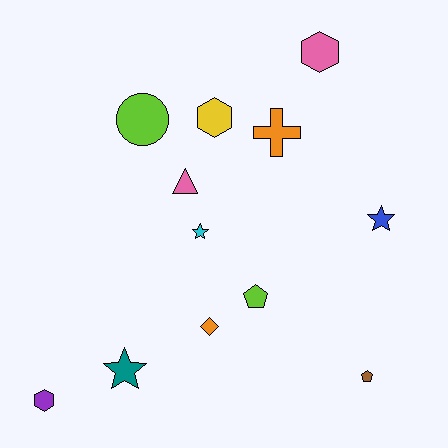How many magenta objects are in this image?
There are no magenta objects.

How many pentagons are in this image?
There are 2 pentagons.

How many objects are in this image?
There are 12 objects.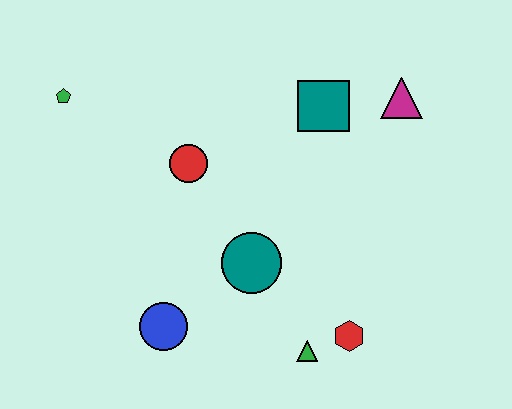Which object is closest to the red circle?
The teal circle is closest to the red circle.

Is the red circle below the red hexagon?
No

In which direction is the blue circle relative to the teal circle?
The blue circle is to the left of the teal circle.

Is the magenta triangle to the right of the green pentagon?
Yes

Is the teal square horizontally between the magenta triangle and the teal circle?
Yes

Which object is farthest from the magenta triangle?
The green pentagon is farthest from the magenta triangle.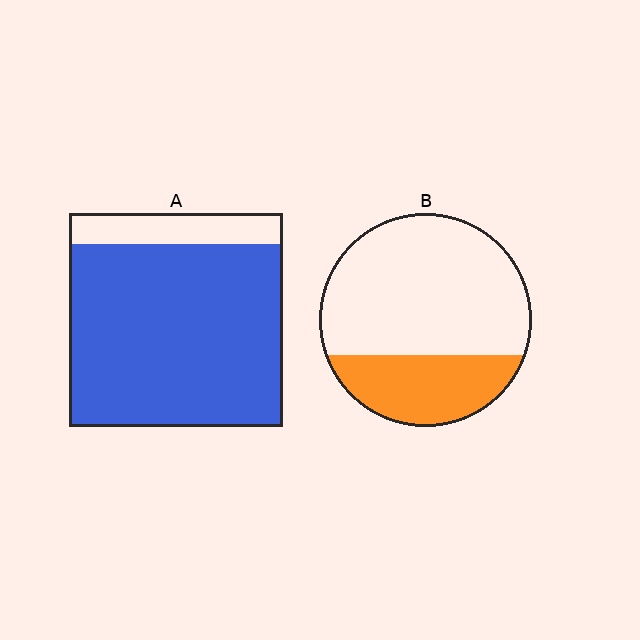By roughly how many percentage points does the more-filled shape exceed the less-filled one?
By roughly 55 percentage points (A over B).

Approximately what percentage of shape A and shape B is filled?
A is approximately 85% and B is approximately 30%.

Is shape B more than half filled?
No.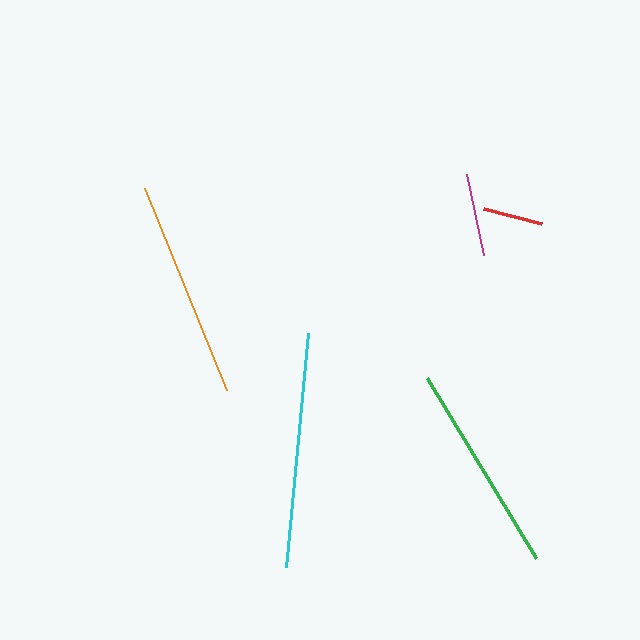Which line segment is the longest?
The cyan line is the longest at approximately 234 pixels.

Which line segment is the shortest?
The red line is the shortest at approximately 60 pixels.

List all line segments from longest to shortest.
From longest to shortest: cyan, orange, green, magenta, red.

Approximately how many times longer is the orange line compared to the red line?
The orange line is approximately 3.6 times the length of the red line.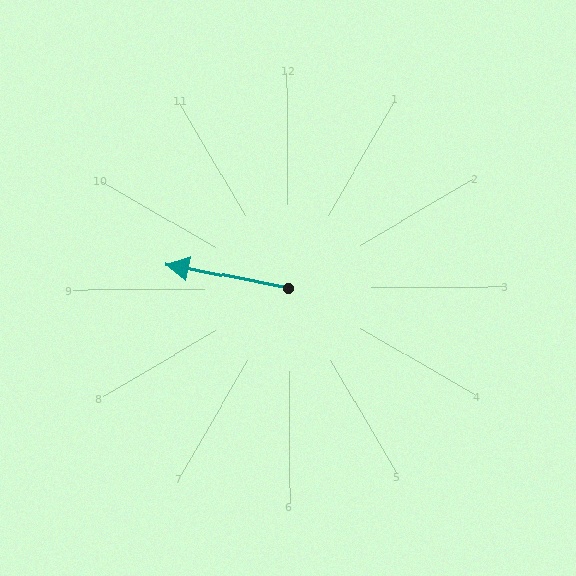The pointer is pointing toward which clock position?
Roughly 9 o'clock.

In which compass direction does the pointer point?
West.